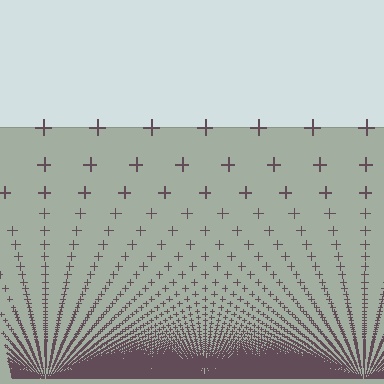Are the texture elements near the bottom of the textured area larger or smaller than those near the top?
Smaller. The gradient is inverted — elements near the bottom are smaller and denser.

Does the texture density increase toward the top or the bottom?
Density increases toward the bottom.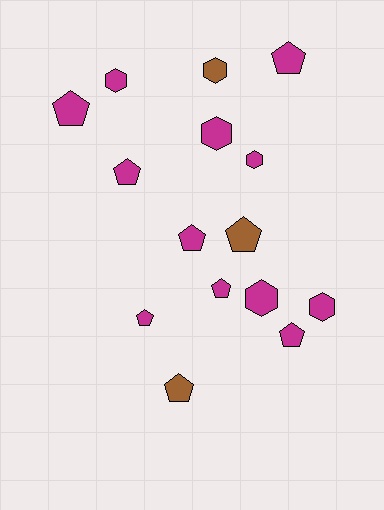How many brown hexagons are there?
There is 1 brown hexagon.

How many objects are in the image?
There are 15 objects.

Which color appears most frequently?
Magenta, with 12 objects.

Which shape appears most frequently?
Pentagon, with 9 objects.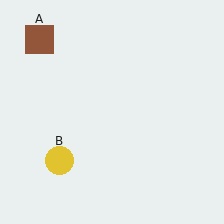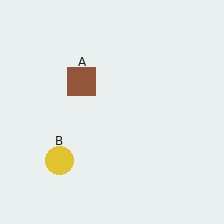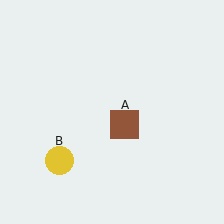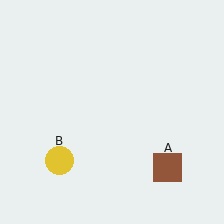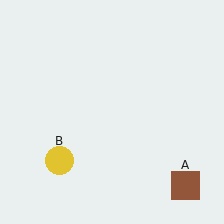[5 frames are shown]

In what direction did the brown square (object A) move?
The brown square (object A) moved down and to the right.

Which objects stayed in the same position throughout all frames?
Yellow circle (object B) remained stationary.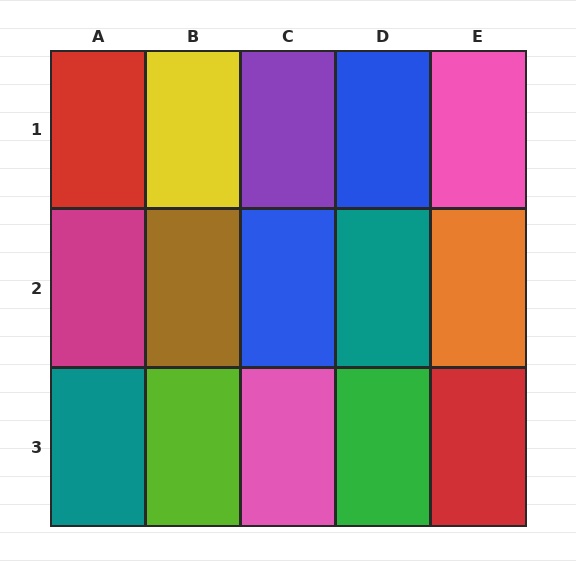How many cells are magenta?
1 cell is magenta.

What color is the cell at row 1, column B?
Yellow.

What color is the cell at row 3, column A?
Teal.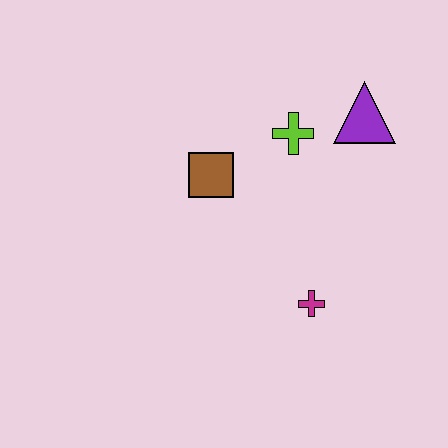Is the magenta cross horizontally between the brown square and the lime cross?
No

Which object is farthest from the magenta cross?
The purple triangle is farthest from the magenta cross.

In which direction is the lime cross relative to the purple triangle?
The lime cross is to the left of the purple triangle.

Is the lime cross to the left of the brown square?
No